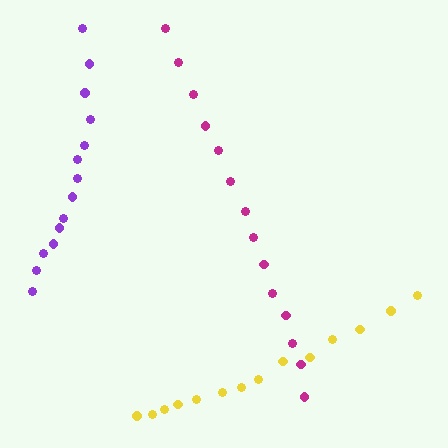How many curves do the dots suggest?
There are 3 distinct paths.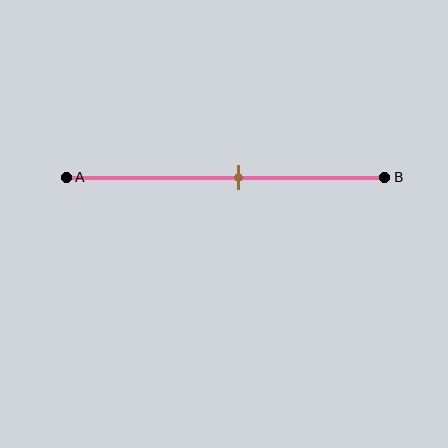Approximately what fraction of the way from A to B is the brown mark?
The brown mark is approximately 55% of the way from A to B.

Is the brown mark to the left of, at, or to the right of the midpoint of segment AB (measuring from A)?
The brown mark is to the right of the midpoint of segment AB.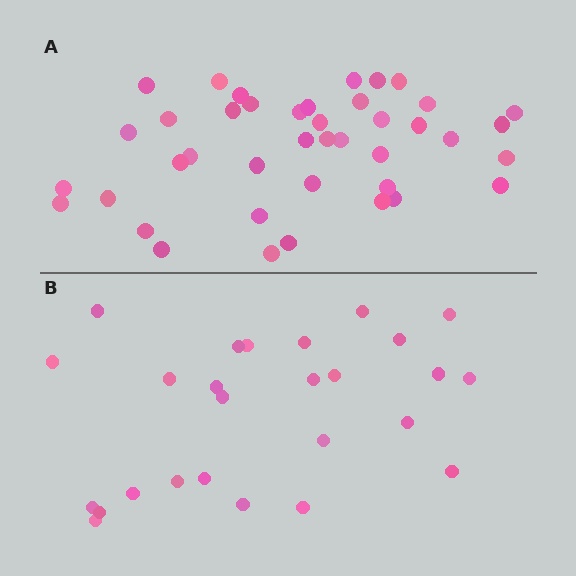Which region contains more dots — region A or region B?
Region A (the top region) has more dots.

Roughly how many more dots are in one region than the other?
Region A has approximately 15 more dots than region B.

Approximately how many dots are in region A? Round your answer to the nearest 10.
About 40 dots. (The exact count is 41, which rounds to 40.)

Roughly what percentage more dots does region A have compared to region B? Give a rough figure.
About 60% more.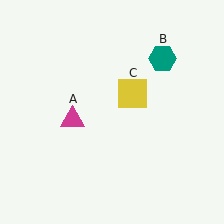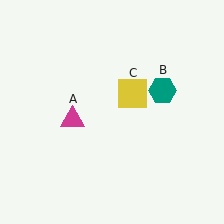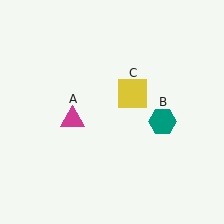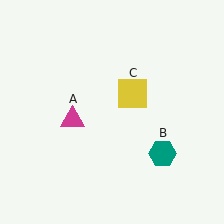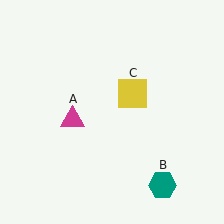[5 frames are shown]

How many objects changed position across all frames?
1 object changed position: teal hexagon (object B).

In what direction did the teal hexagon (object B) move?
The teal hexagon (object B) moved down.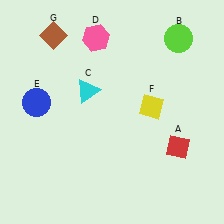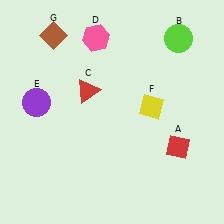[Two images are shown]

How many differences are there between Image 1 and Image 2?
There are 2 differences between the two images.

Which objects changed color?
C changed from cyan to red. E changed from blue to purple.